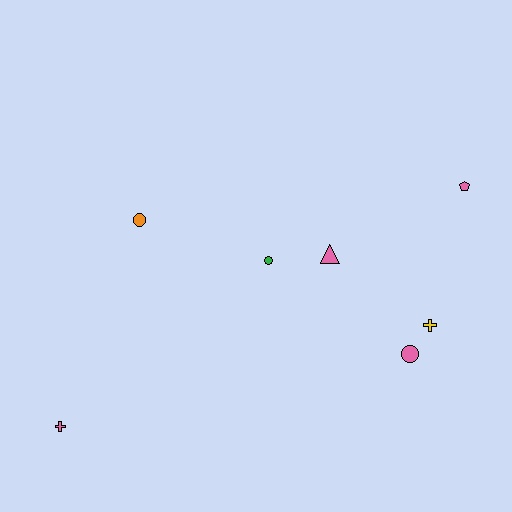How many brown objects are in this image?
There are no brown objects.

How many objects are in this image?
There are 7 objects.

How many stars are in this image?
There are no stars.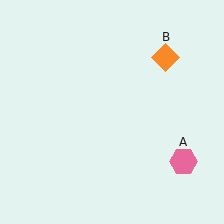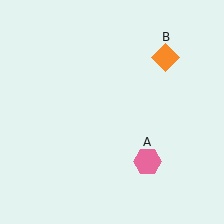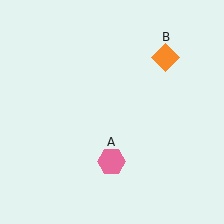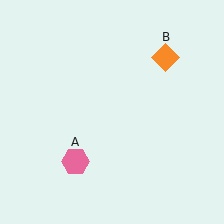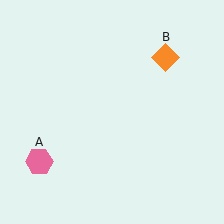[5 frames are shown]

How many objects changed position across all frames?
1 object changed position: pink hexagon (object A).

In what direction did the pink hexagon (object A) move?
The pink hexagon (object A) moved left.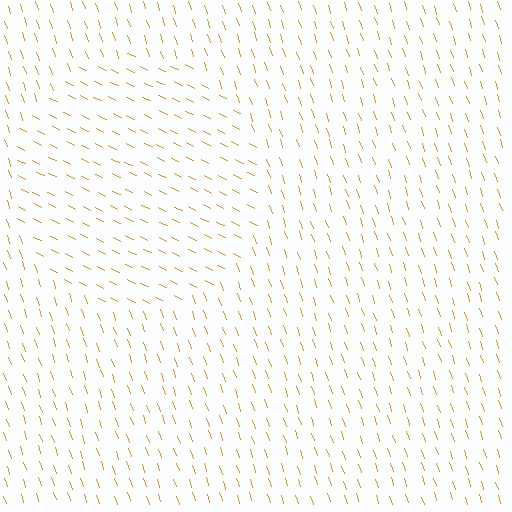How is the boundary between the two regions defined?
The boundary is defined purely by a change in line orientation (approximately 45 degrees difference). All lines are the same color and thickness.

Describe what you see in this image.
The image is filled with small orange line segments. A circle region in the image has lines oriented differently from the surrounding lines, creating a visible texture boundary.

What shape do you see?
I see a circle.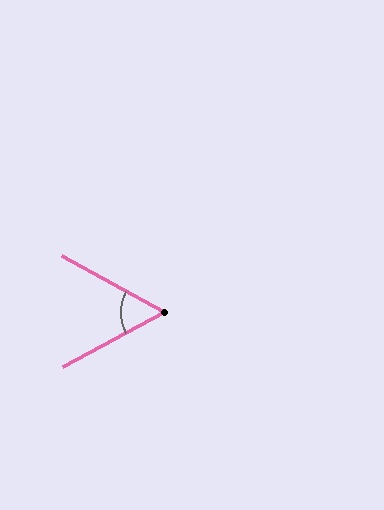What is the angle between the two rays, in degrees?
Approximately 57 degrees.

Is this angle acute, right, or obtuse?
It is acute.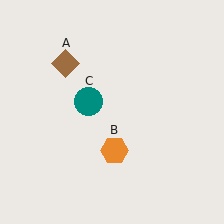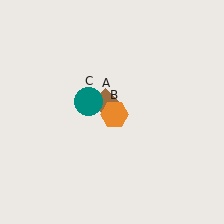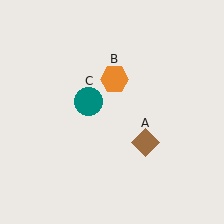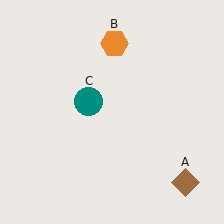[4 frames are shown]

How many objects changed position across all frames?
2 objects changed position: brown diamond (object A), orange hexagon (object B).